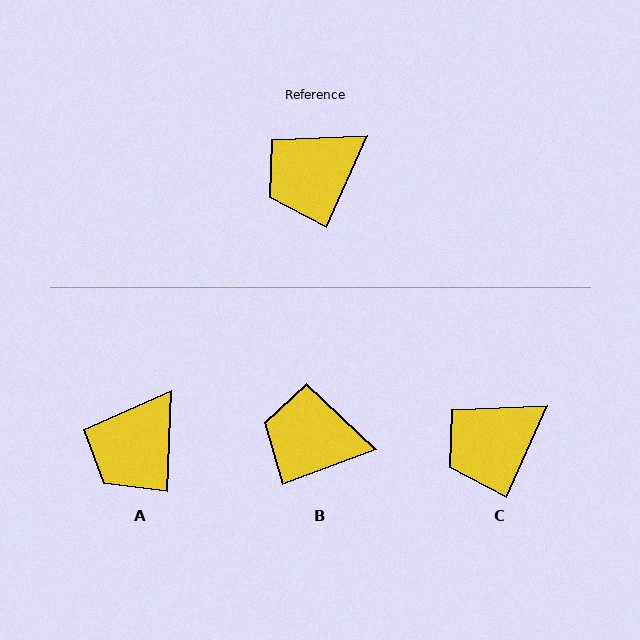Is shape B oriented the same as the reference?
No, it is off by about 46 degrees.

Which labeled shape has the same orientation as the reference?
C.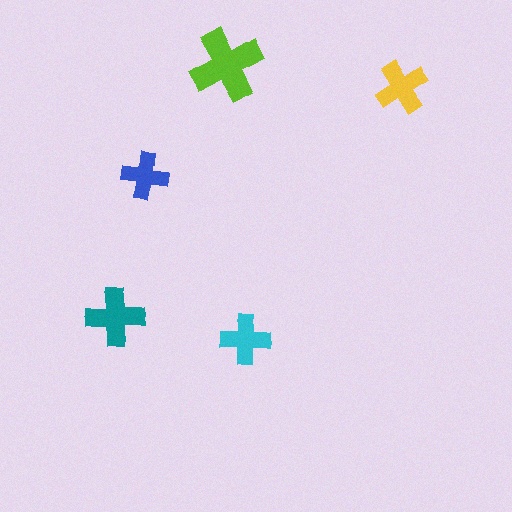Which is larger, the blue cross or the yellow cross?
The yellow one.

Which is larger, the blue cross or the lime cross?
The lime one.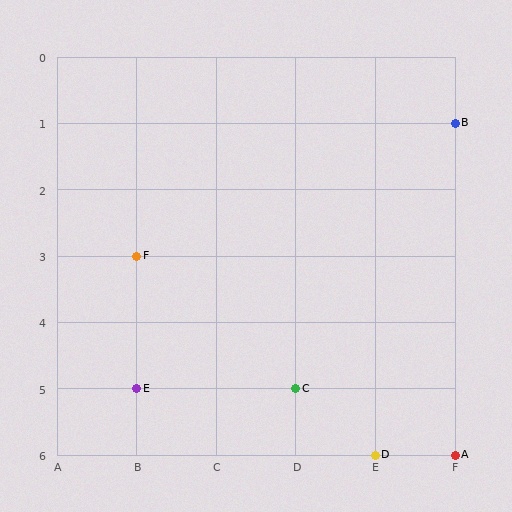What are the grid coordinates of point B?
Point B is at grid coordinates (F, 1).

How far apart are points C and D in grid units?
Points C and D are 1 column and 1 row apart (about 1.4 grid units diagonally).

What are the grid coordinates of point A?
Point A is at grid coordinates (F, 6).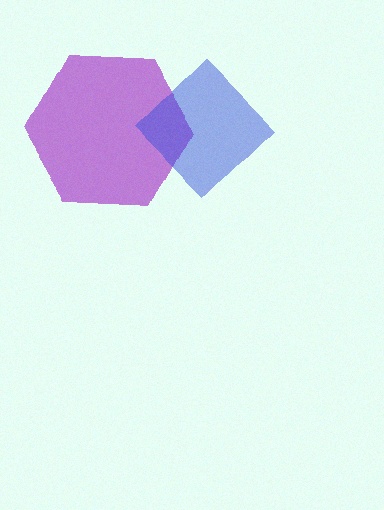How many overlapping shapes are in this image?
There are 2 overlapping shapes in the image.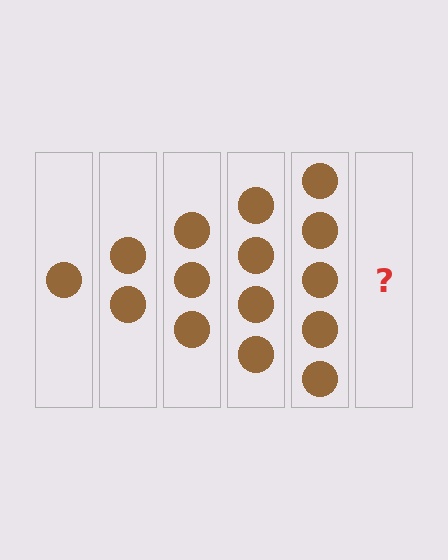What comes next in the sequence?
The next element should be 6 circles.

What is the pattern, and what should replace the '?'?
The pattern is that each step adds one more circle. The '?' should be 6 circles.